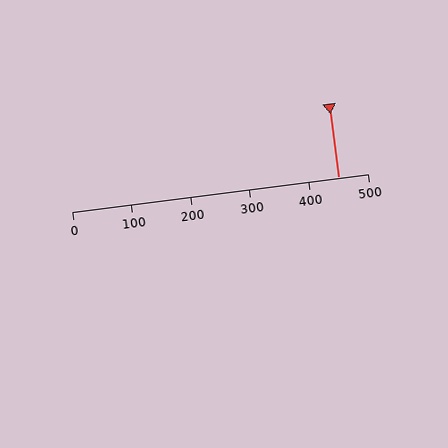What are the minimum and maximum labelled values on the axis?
The axis runs from 0 to 500.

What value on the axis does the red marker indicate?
The marker indicates approximately 450.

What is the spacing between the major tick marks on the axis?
The major ticks are spaced 100 apart.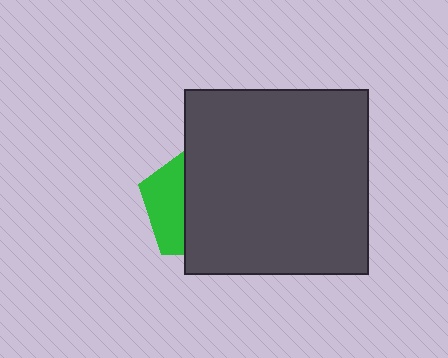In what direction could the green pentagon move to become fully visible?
The green pentagon could move left. That would shift it out from behind the dark gray square entirely.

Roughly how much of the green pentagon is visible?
A small part of it is visible (roughly 33%).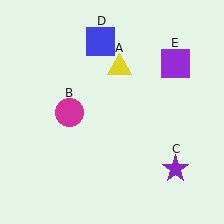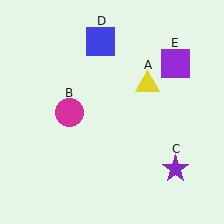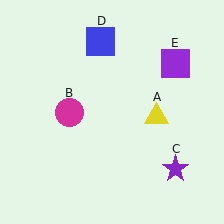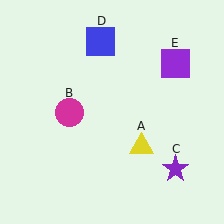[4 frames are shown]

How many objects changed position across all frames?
1 object changed position: yellow triangle (object A).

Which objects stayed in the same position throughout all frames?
Magenta circle (object B) and purple star (object C) and blue square (object D) and purple square (object E) remained stationary.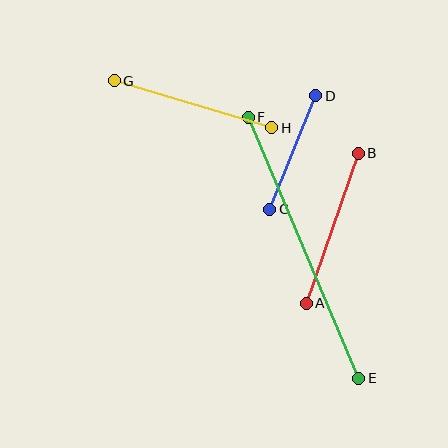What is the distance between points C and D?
The distance is approximately 122 pixels.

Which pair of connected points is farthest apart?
Points E and F are farthest apart.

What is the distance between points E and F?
The distance is approximately 284 pixels.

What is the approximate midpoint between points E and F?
The midpoint is at approximately (304, 248) pixels.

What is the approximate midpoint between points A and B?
The midpoint is at approximately (332, 228) pixels.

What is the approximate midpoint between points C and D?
The midpoint is at approximately (293, 153) pixels.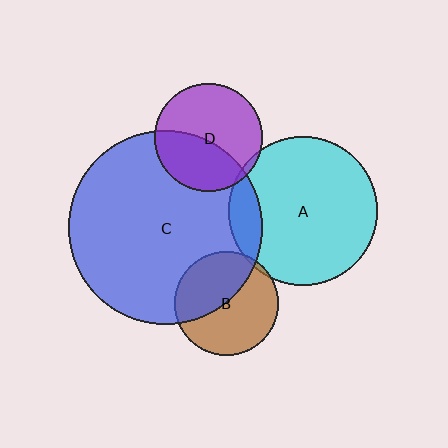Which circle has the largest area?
Circle C (blue).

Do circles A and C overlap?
Yes.